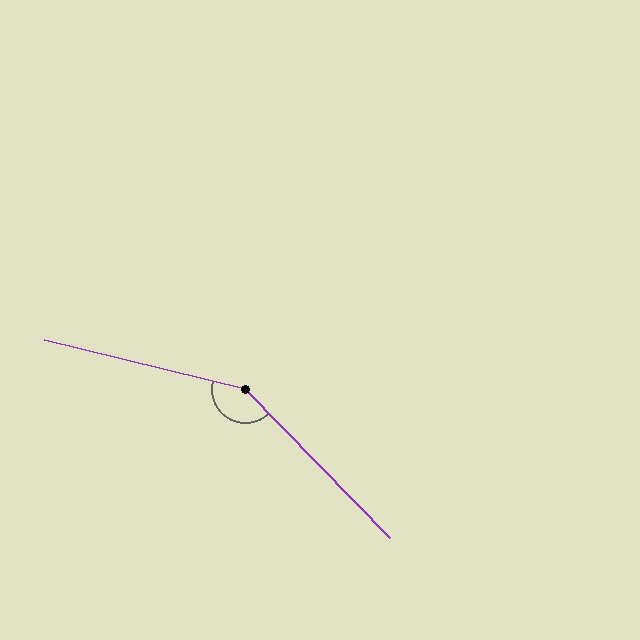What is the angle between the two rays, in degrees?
Approximately 148 degrees.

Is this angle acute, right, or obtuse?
It is obtuse.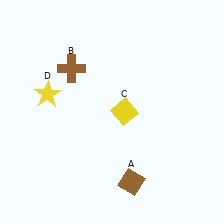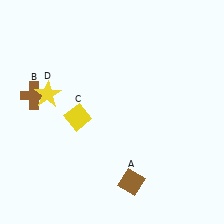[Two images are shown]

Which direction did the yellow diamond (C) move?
The yellow diamond (C) moved left.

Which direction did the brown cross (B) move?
The brown cross (B) moved left.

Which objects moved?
The objects that moved are: the brown cross (B), the yellow diamond (C).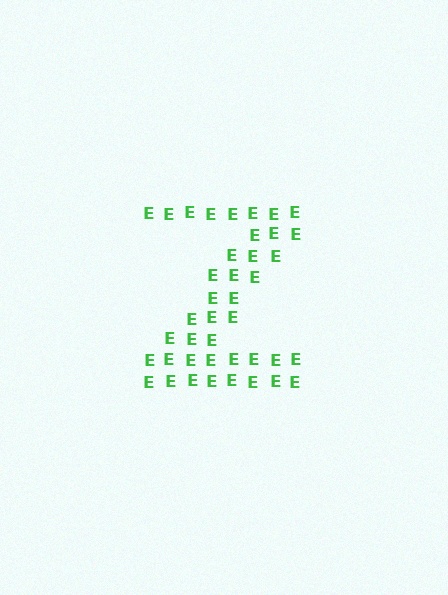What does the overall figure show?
The overall figure shows the letter Z.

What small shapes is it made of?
It is made of small letter E's.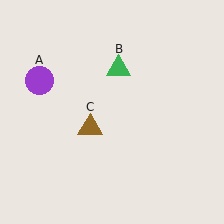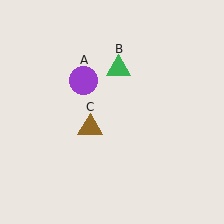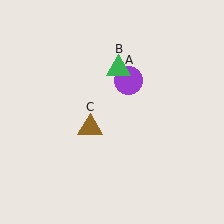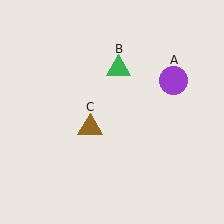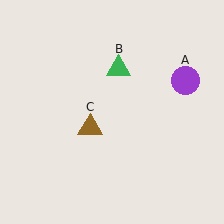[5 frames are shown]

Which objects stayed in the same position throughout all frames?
Green triangle (object B) and brown triangle (object C) remained stationary.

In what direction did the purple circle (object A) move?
The purple circle (object A) moved right.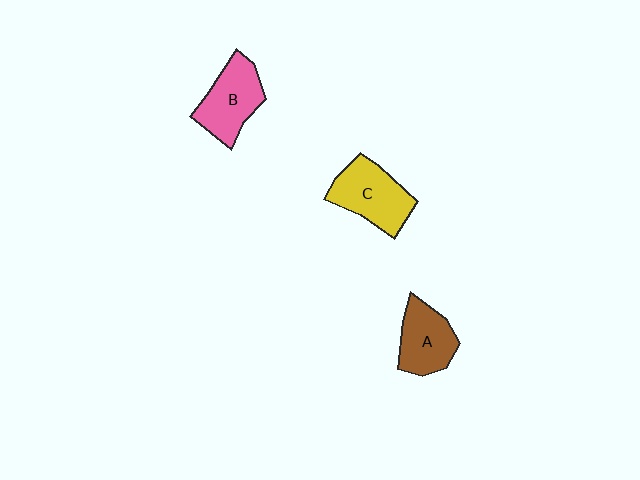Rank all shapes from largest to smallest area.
From largest to smallest: C (yellow), B (pink), A (brown).